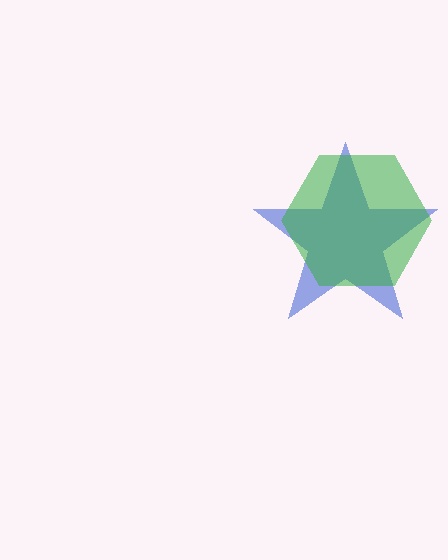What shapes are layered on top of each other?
The layered shapes are: a blue star, a green hexagon.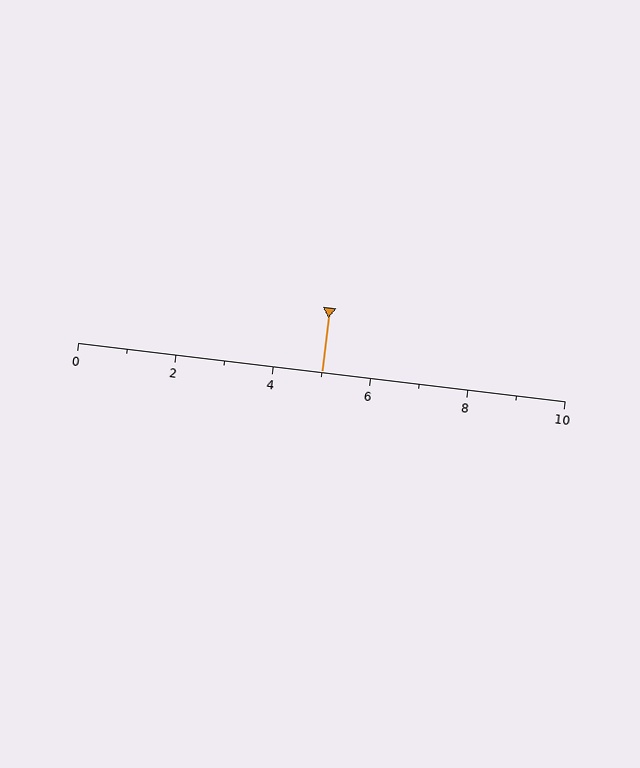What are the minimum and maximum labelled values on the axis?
The axis runs from 0 to 10.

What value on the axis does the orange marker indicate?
The marker indicates approximately 5.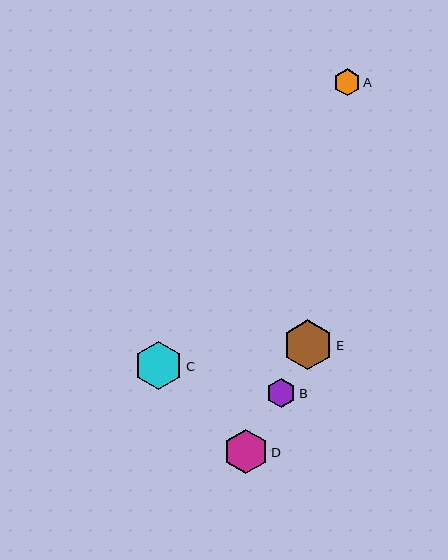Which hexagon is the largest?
Hexagon E is the largest with a size of approximately 50 pixels.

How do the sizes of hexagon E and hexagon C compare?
Hexagon E and hexagon C are approximately the same size.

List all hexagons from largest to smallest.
From largest to smallest: E, C, D, B, A.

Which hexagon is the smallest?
Hexagon A is the smallest with a size of approximately 27 pixels.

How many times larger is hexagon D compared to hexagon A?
Hexagon D is approximately 1.6 times the size of hexagon A.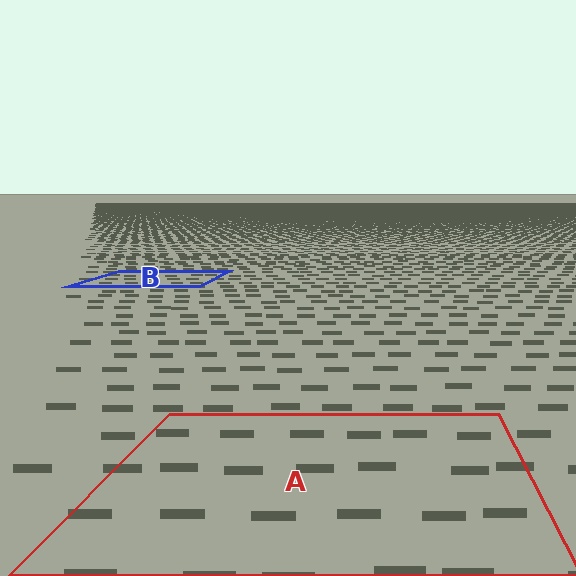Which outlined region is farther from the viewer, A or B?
Region B is farther from the viewer — the texture elements inside it appear smaller and more densely packed.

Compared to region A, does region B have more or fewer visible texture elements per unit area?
Region B has more texture elements per unit area — they are packed more densely because it is farther away.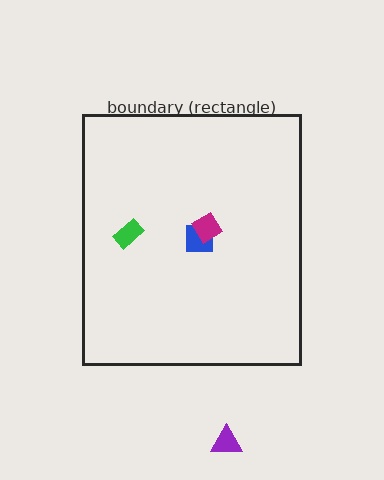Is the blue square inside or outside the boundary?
Inside.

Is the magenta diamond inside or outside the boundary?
Inside.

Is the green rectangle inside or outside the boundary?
Inside.